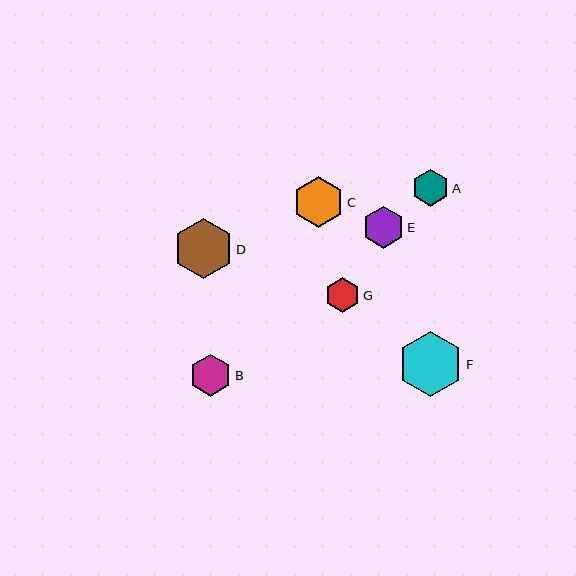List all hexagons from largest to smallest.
From largest to smallest: F, D, C, E, B, A, G.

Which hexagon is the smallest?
Hexagon G is the smallest with a size of approximately 35 pixels.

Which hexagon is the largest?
Hexagon F is the largest with a size of approximately 66 pixels.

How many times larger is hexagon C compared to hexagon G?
Hexagon C is approximately 1.5 times the size of hexagon G.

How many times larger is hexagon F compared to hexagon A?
Hexagon F is approximately 1.8 times the size of hexagon A.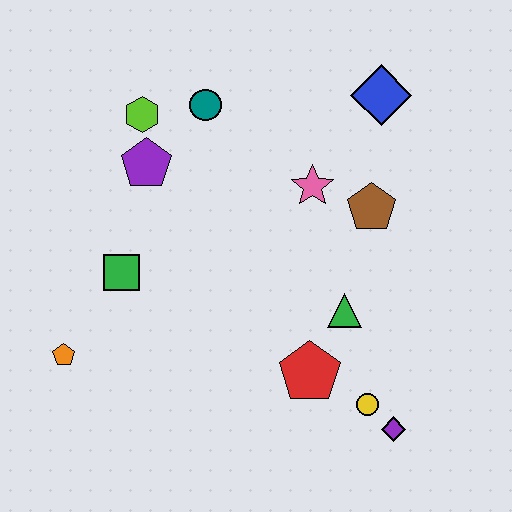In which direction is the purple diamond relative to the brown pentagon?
The purple diamond is below the brown pentagon.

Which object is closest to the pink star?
The brown pentagon is closest to the pink star.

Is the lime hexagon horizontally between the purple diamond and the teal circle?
No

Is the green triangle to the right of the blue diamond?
No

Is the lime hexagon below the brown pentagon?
No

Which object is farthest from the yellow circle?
The lime hexagon is farthest from the yellow circle.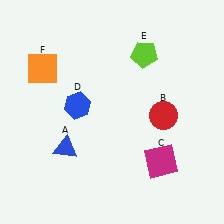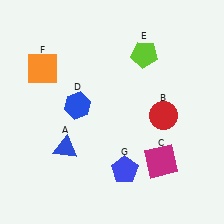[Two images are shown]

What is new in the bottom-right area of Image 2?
A blue pentagon (G) was added in the bottom-right area of Image 2.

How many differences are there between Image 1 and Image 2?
There is 1 difference between the two images.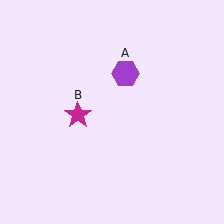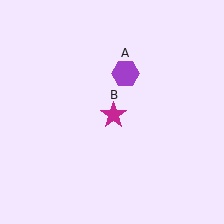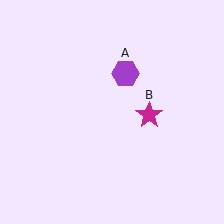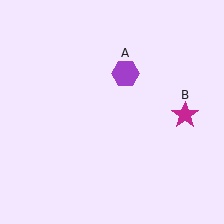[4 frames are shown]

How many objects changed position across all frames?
1 object changed position: magenta star (object B).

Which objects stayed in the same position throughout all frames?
Purple hexagon (object A) remained stationary.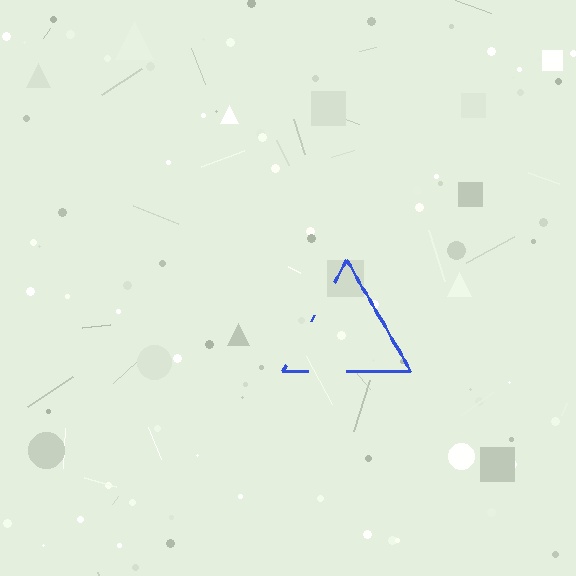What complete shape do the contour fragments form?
The contour fragments form a triangle.